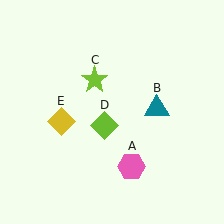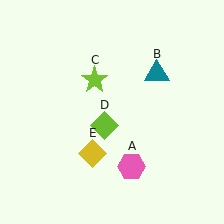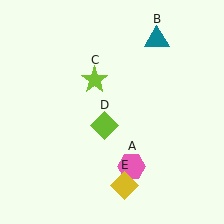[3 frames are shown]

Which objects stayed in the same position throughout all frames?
Pink hexagon (object A) and lime star (object C) and lime diamond (object D) remained stationary.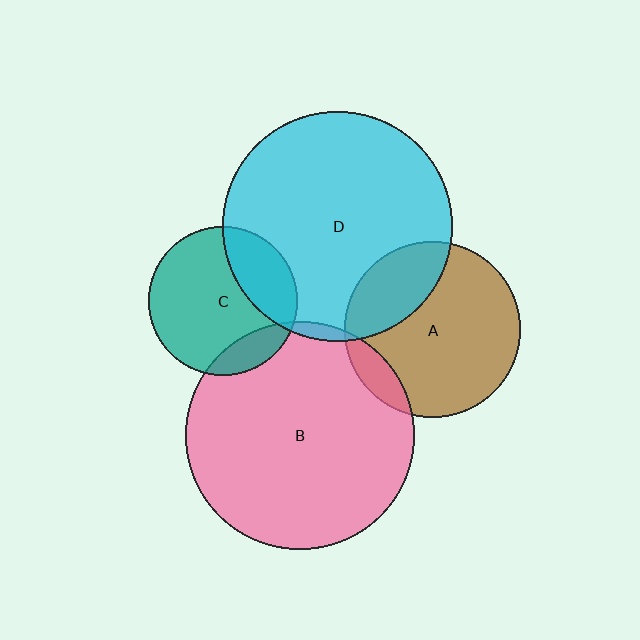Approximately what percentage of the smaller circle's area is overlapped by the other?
Approximately 25%.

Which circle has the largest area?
Circle D (cyan).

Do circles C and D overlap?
Yes.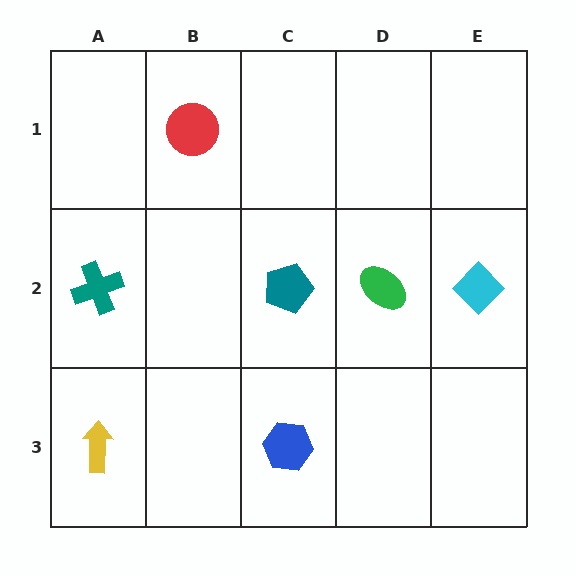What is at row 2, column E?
A cyan diamond.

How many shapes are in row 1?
1 shape.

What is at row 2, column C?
A teal pentagon.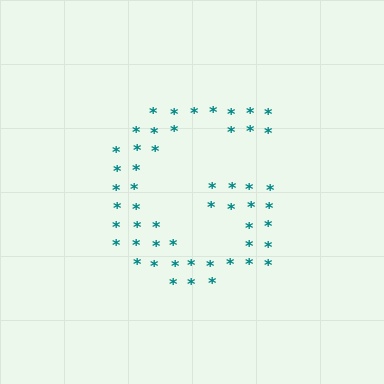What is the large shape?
The large shape is the letter G.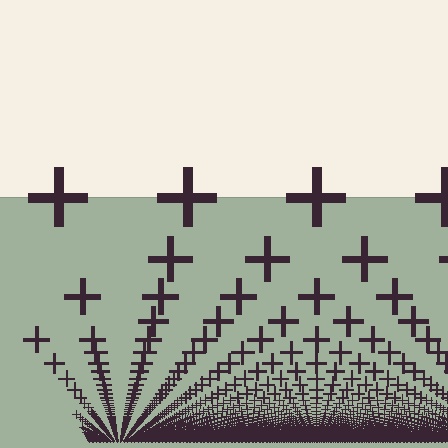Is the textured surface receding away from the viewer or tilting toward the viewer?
The surface appears to tilt toward the viewer. Texture elements get larger and sparser toward the top.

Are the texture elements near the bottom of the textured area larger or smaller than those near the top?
Smaller. The gradient is inverted — elements near the bottom are smaller and denser.